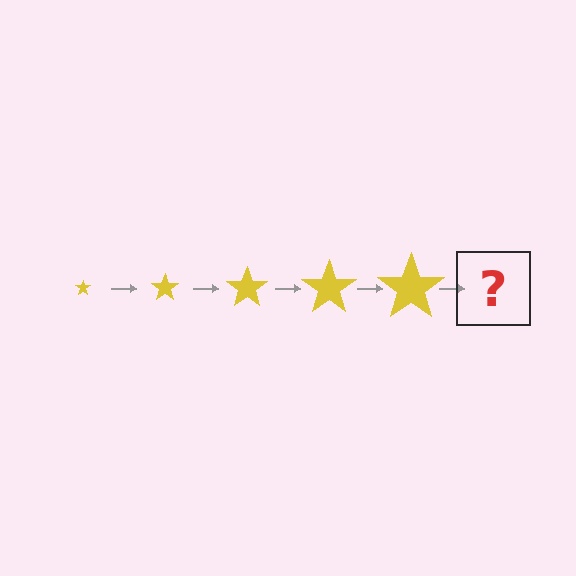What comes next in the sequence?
The next element should be a yellow star, larger than the previous one.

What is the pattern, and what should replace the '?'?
The pattern is that the star gets progressively larger each step. The '?' should be a yellow star, larger than the previous one.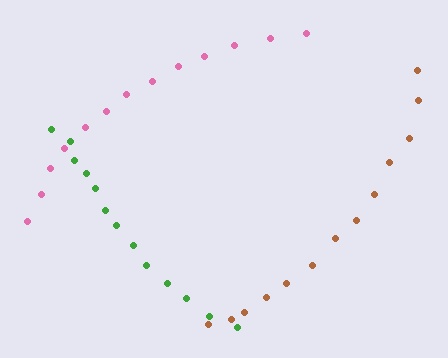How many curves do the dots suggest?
There are 3 distinct paths.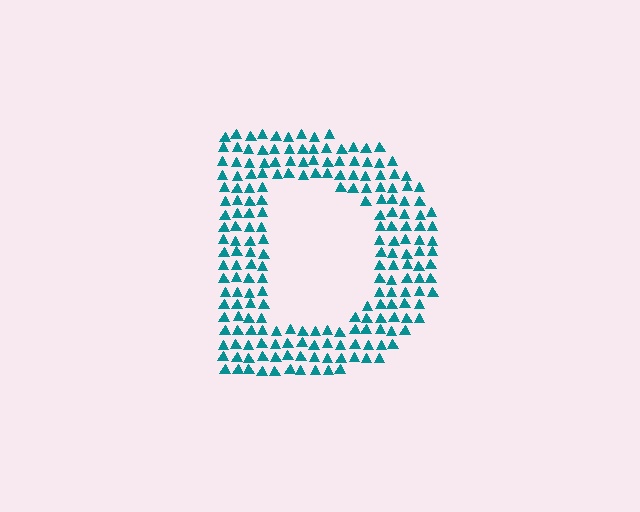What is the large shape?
The large shape is the letter D.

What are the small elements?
The small elements are triangles.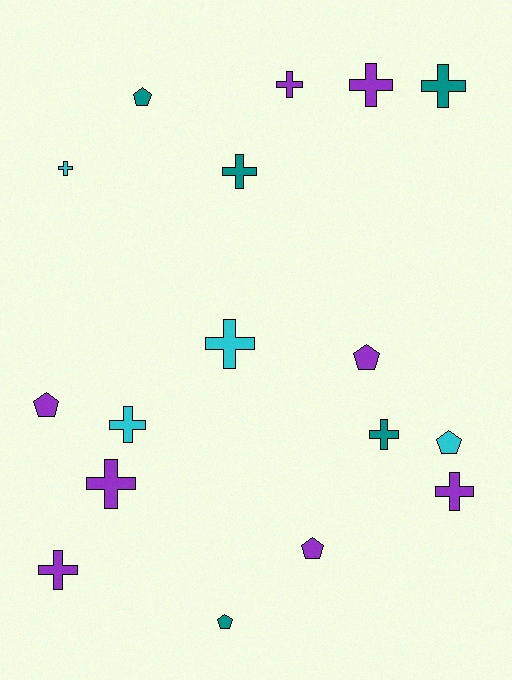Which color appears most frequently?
Purple, with 8 objects.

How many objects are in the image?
There are 17 objects.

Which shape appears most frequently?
Cross, with 11 objects.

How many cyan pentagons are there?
There is 1 cyan pentagon.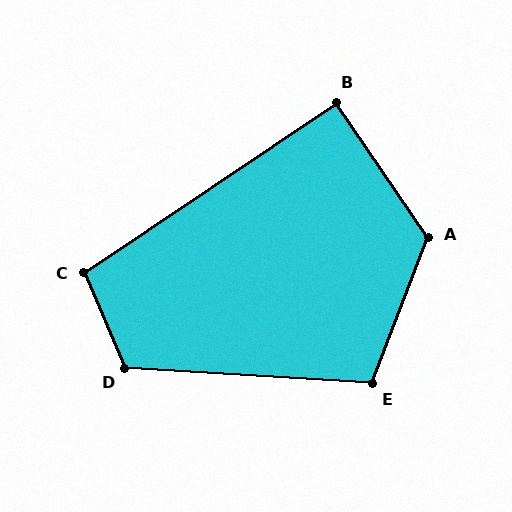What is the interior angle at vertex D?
Approximately 116 degrees (obtuse).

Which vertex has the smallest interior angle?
B, at approximately 90 degrees.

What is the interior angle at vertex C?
Approximately 101 degrees (obtuse).